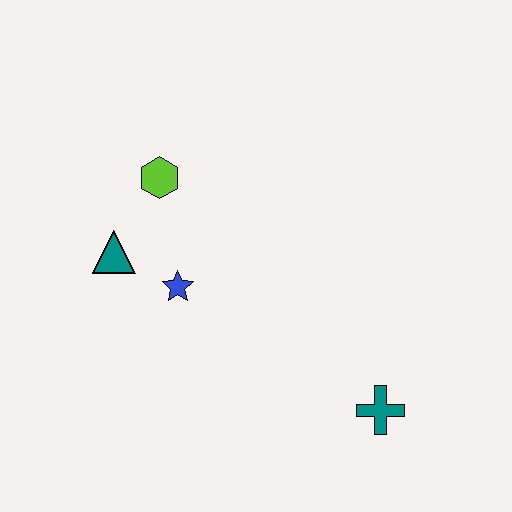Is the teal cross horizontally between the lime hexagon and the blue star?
No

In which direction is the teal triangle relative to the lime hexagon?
The teal triangle is below the lime hexagon.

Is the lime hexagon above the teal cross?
Yes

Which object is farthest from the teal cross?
The lime hexagon is farthest from the teal cross.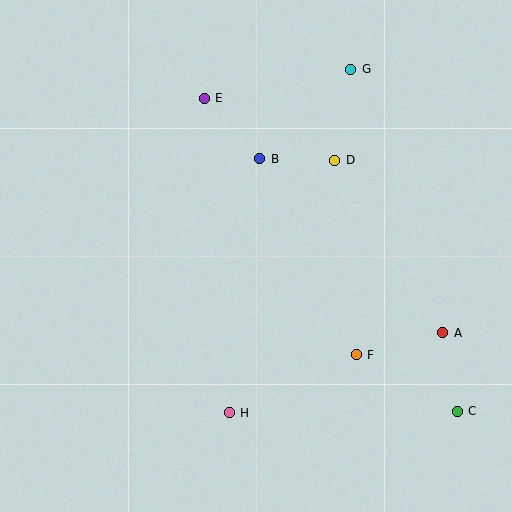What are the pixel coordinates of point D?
Point D is at (335, 160).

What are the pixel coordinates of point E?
Point E is at (204, 98).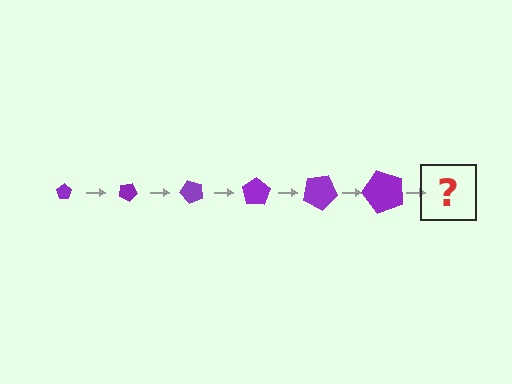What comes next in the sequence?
The next element should be a pentagon, larger than the previous one and rotated 150 degrees from the start.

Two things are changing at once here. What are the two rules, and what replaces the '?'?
The two rules are that the pentagon grows larger each step and it rotates 25 degrees each step. The '?' should be a pentagon, larger than the previous one and rotated 150 degrees from the start.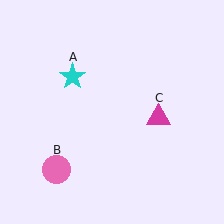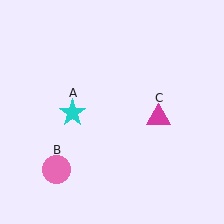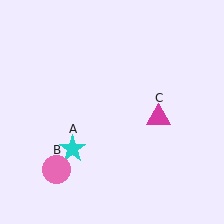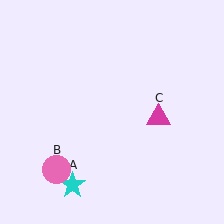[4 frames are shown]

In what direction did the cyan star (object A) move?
The cyan star (object A) moved down.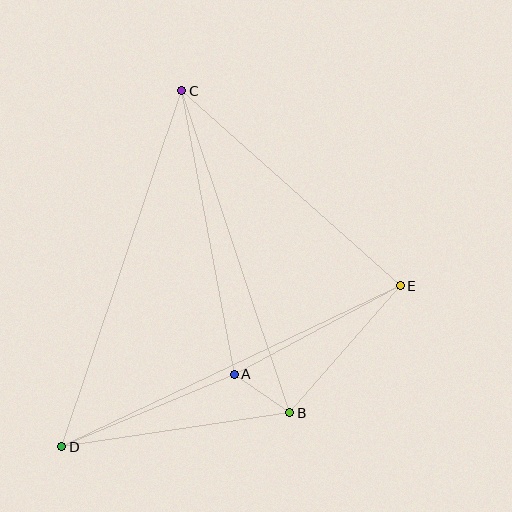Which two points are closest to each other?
Points A and B are closest to each other.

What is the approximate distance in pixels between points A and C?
The distance between A and C is approximately 288 pixels.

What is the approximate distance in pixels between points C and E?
The distance between C and E is approximately 293 pixels.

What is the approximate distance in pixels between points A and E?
The distance between A and E is approximately 188 pixels.